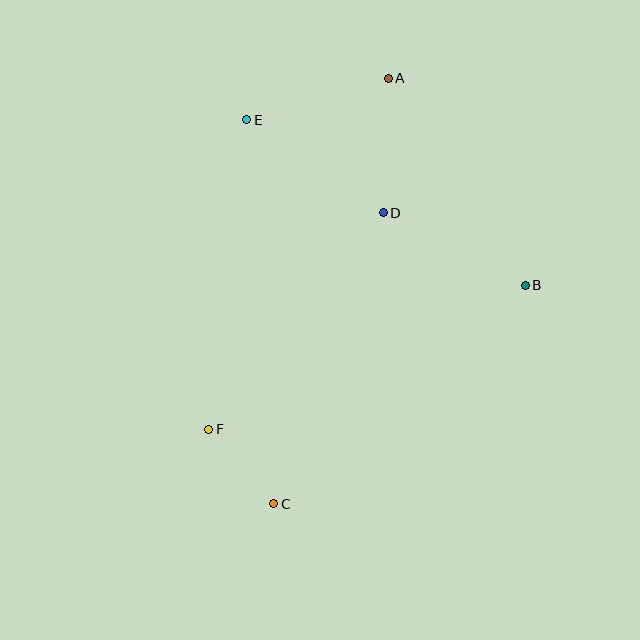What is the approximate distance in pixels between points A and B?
The distance between A and B is approximately 249 pixels.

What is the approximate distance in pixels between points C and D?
The distance between C and D is approximately 311 pixels.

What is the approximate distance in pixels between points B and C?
The distance between B and C is approximately 333 pixels.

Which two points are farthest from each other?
Points A and C are farthest from each other.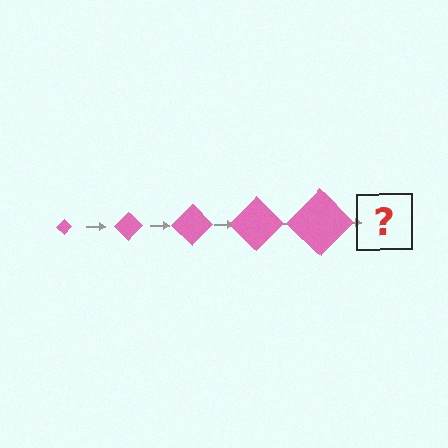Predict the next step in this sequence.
The next step is a pink diamond, larger than the previous one.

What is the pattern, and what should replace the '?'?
The pattern is that the diamond gets progressively larger each step. The '?' should be a pink diamond, larger than the previous one.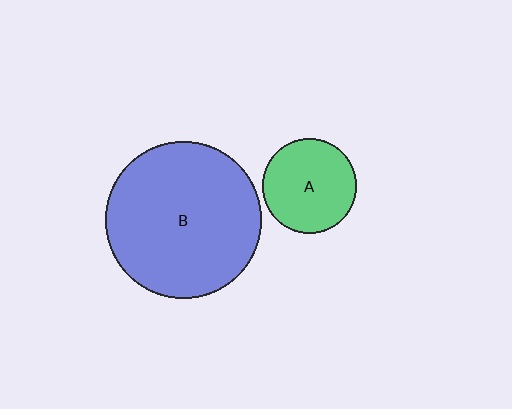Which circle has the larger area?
Circle B (blue).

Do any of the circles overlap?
No, none of the circles overlap.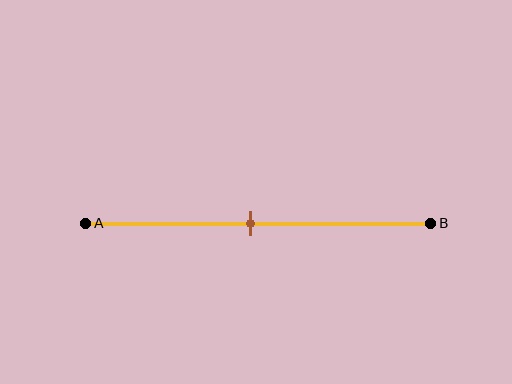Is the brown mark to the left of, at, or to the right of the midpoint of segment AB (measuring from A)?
The brown mark is approximately at the midpoint of segment AB.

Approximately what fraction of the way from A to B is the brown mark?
The brown mark is approximately 50% of the way from A to B.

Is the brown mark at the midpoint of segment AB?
Yes, the mark is approximately at the midpoint.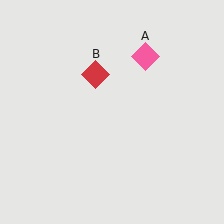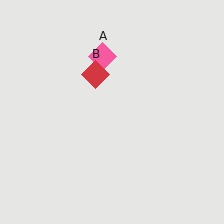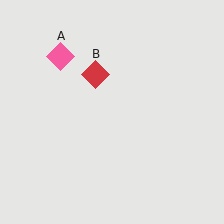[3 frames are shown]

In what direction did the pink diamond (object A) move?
The pink diamond (object A) moved left.